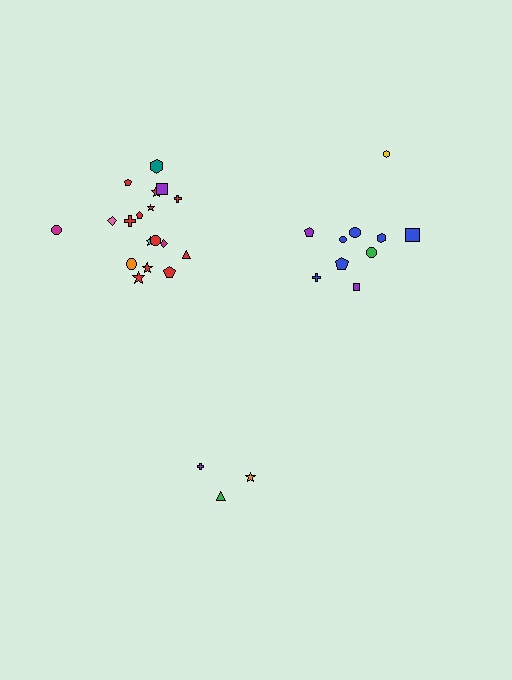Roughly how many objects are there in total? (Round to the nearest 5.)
Roughly 30 objects in total.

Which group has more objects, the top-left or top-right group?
The top-left group.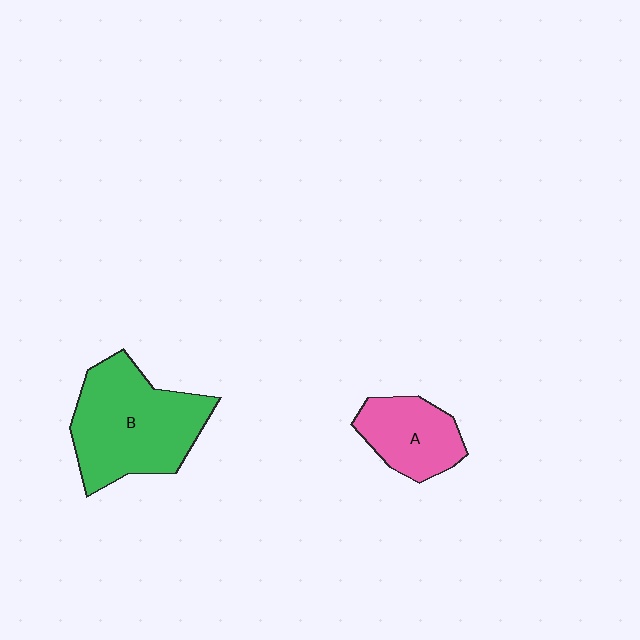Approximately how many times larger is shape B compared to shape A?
Approximately 1.9 times.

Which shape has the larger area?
Shape B (green).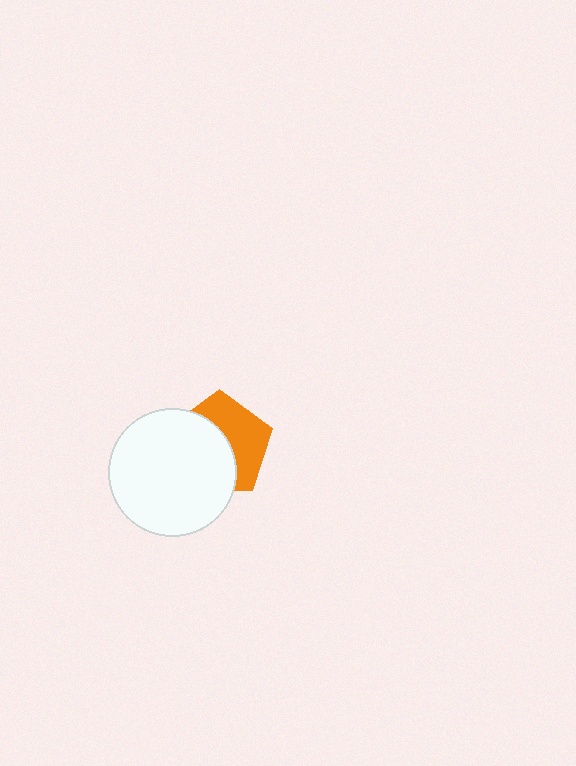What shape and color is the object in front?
The object in front is a white circle.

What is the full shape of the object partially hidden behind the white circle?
The partially hidden object is an orange pentagon.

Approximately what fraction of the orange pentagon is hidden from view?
Roughly 54% of the orange pentagon is hidden behind the white circle.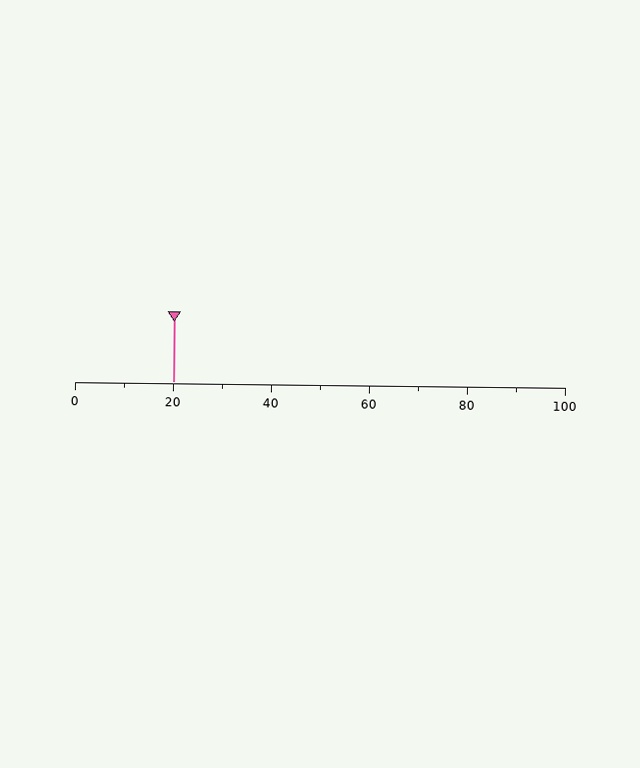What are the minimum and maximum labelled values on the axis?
The axis runs from 0 to 100.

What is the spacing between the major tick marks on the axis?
The major ticks are spaced 20 apart.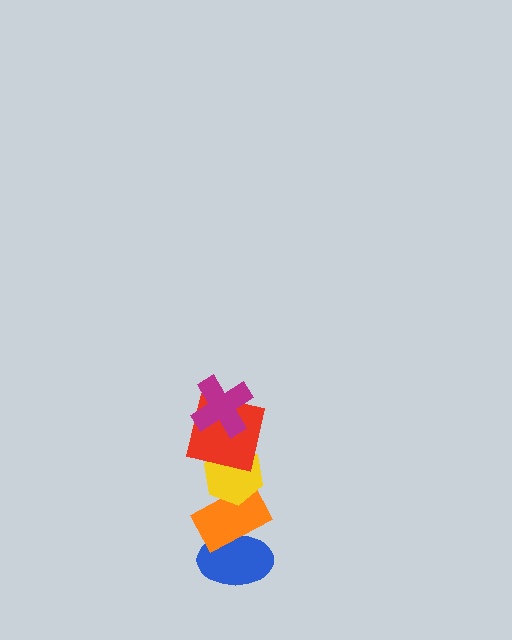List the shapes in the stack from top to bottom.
From top to bottom: the magenta cross, the red square, the yellow hexagon, the orange rectangle, the blue ellipse.